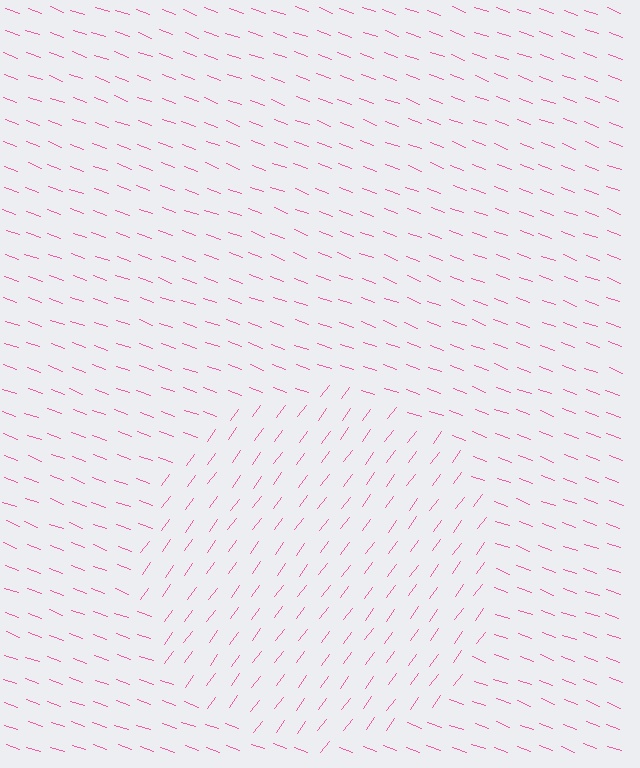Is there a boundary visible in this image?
Yes, there is a texture boundary formed by a change in line orientation.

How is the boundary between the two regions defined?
The boundary is defined purely by a change in line orientation (approximately 73 degrees difference). All lines are the same color and thickness.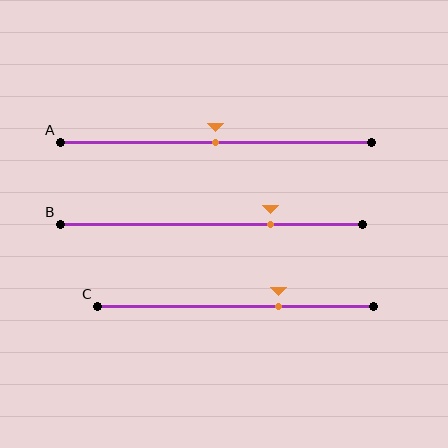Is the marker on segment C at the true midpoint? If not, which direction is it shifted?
No, the marker on segment C is shifted to the right by about 16% of the segment length.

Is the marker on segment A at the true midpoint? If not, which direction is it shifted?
Yes, the marker on segment A is at the true midpoint.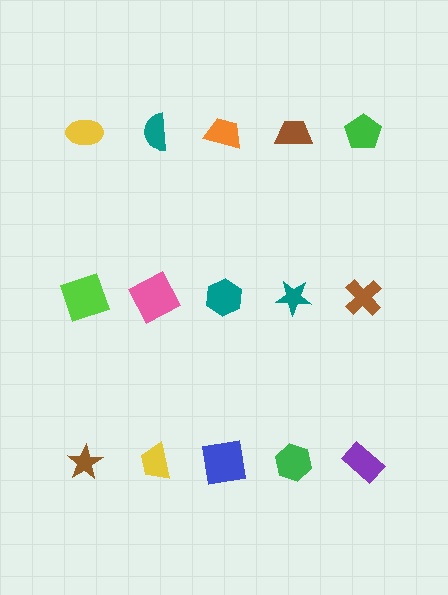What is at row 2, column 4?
A teal star.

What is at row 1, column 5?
A green pentagon.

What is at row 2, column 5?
A brown cross.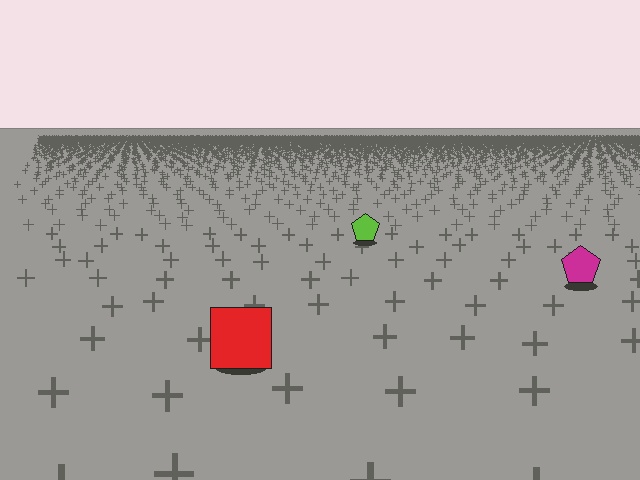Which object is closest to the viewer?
The red square is closest. The texture marks near it are larger and more spread out.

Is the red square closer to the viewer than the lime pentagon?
Yes. The red square is closer — you can tell from the texture gradient: the ground texture is coarser near it.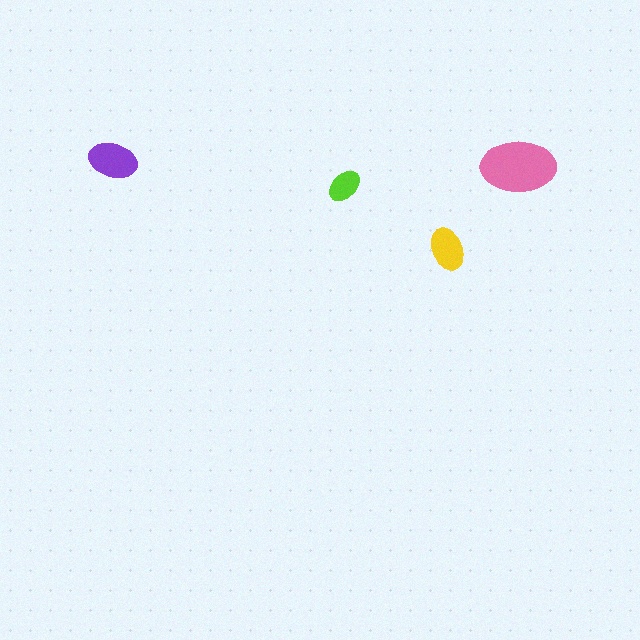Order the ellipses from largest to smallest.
the pink one, the purple one, the yellow one, the lime one.